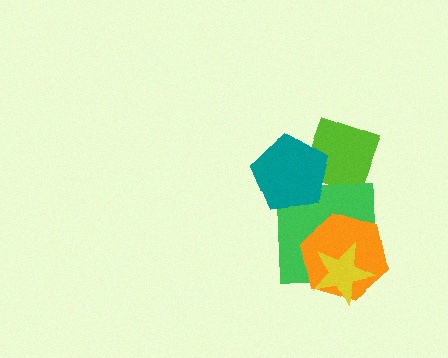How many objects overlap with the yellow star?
2 objects overlap with the yellow star.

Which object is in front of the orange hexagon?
The yellow star is in front of the orange hexagon.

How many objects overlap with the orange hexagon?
2 objects overlap with the orange hexagon.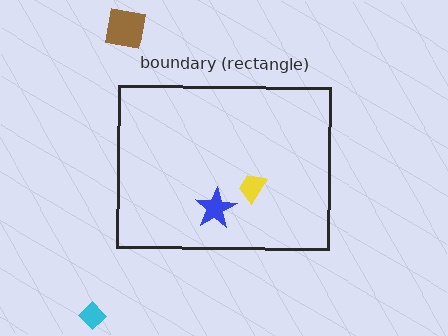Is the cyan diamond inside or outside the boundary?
Outside.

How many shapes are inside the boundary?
2 inside, 2 outside.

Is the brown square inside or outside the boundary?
Outside.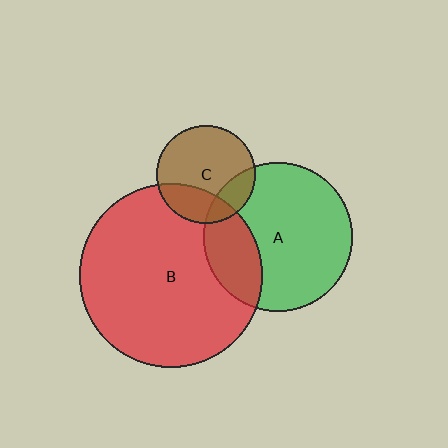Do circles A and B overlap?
Yes.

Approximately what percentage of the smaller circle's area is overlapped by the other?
Approximately 25%.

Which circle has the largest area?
Circle B (red).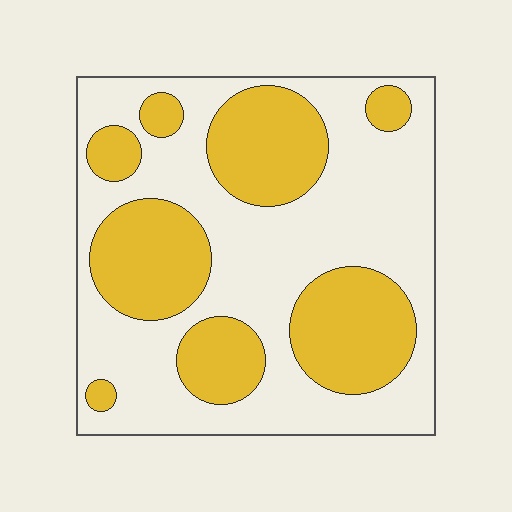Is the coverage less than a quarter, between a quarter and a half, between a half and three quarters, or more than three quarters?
Between a quarter and a half.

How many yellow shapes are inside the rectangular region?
8.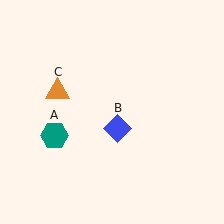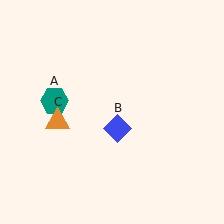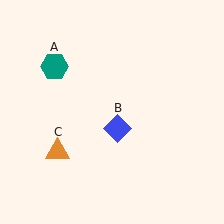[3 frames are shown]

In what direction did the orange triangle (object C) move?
The orange triangle (object C) moved down.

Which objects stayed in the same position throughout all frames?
Blue diamond (object B) remained stationary.